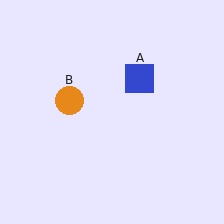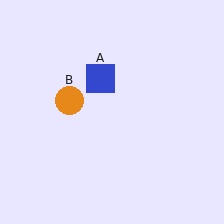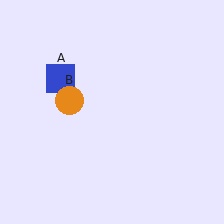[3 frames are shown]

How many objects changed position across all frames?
1 object changed position: blue square (object A).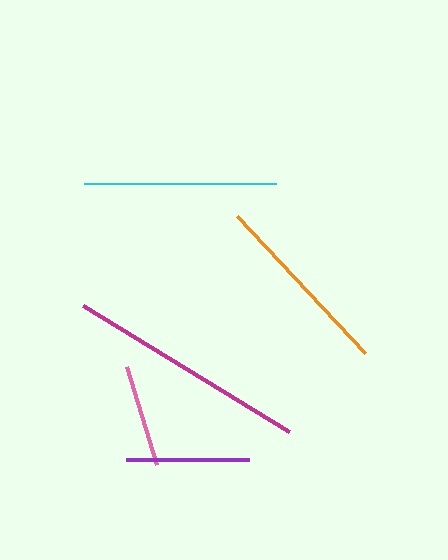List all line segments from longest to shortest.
From longest to shortest: magenta, cyan, orange, purple, pink.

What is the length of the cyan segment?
The cyan segment is approximately 192 pixels long.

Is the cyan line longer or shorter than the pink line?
The cyan line is longer than the pink line.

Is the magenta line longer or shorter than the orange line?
The magenta line is longer than the orange line.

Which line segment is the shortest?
The pink line is the shortest at approximately 102 pixels.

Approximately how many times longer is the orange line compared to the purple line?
The orange line is approximately 1.5 times the length of the purple line.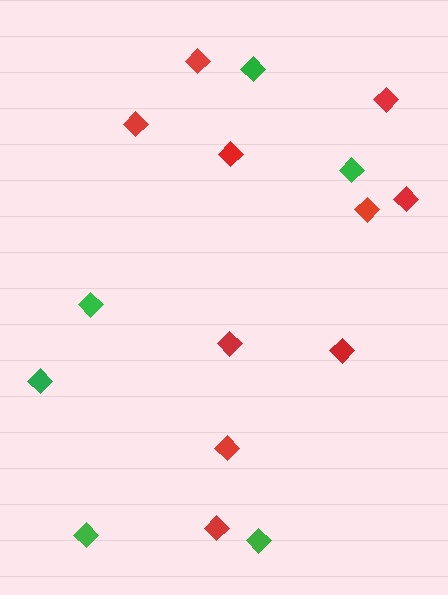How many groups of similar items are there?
There are 2 groups: one group of red diamonds (10) and one group of green diamonds (6).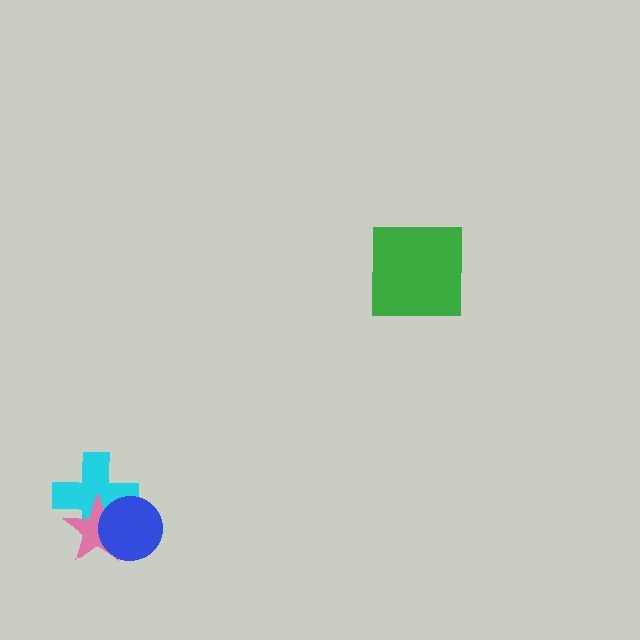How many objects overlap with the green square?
0 objects overlap with the green square.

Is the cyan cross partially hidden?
Yes, it is partially covered by another shape.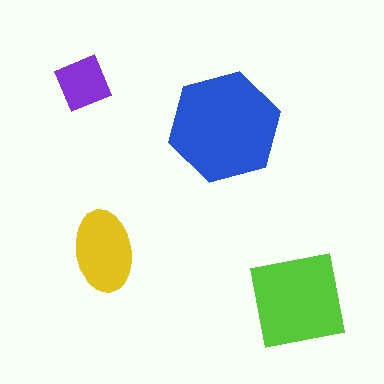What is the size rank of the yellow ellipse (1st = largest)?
3rd.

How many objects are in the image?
There are 4 objects in the image.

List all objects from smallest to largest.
The purple diamond, the yellow ellipse, the lime square, the blue hexagon.